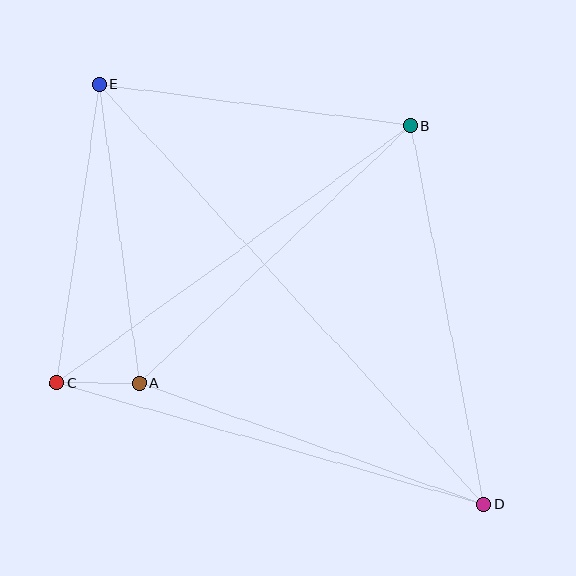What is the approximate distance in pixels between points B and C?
The distance between B and C is approximately 438 pixels.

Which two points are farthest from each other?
Points D and E are farthest from each other.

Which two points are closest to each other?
Points A and C are closest to each other.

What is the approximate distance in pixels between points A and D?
The distance between A and D is approximately 365 pixels.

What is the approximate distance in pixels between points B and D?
The distance between B and D is approximately 386 pixels.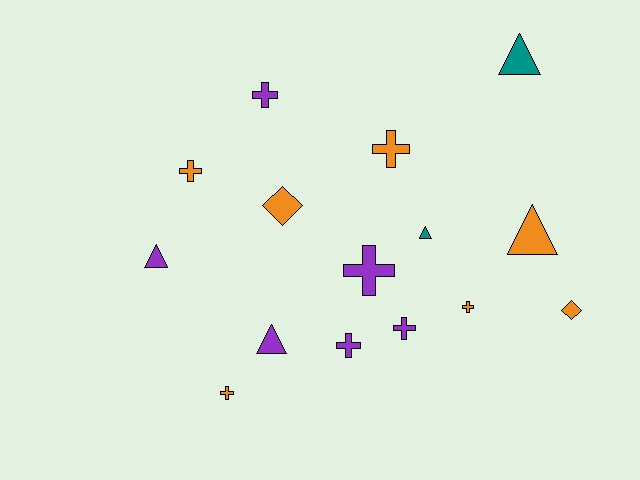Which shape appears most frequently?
Cross, with 8 objects.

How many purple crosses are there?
There are 4 purple crosses.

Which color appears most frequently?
Orange, with 7 objects.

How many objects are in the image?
There are 15 objects.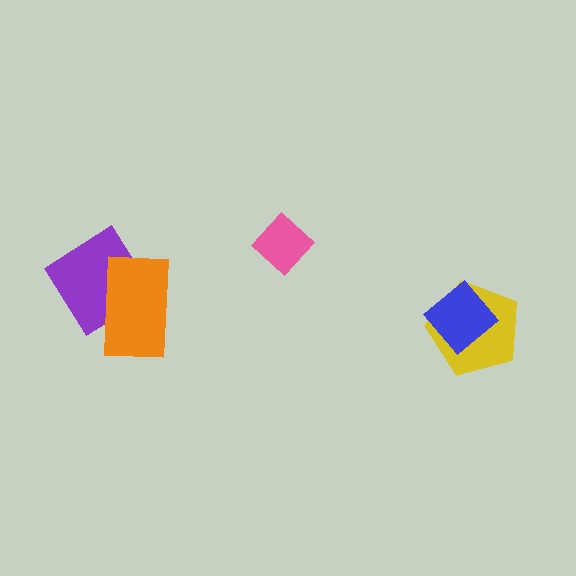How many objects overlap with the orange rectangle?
1 object overlaps with the orange rectangle.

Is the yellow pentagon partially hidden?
Yes, it is partially covered by another shape.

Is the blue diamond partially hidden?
No, no other shape covers it.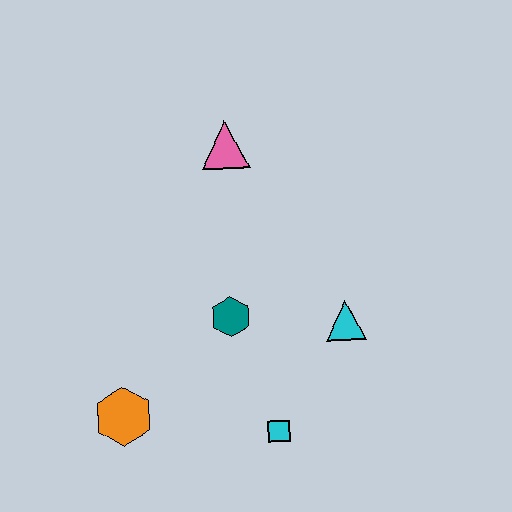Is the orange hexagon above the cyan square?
Yes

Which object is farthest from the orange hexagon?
The pink triangle is farthest from the orange hexagon.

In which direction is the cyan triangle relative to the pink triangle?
The cyan triangle is below the pink triangle.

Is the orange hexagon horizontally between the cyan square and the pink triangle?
No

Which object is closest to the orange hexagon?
The teal hexagon is closest to the orange hexagon.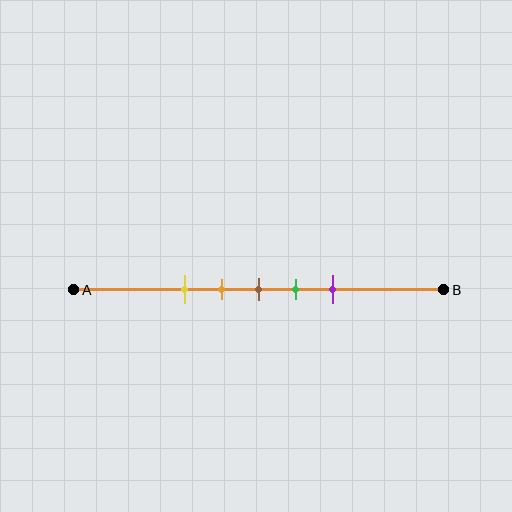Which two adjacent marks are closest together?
The orange and brown marks are the closest adjacent pair.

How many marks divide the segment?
There are 5 marks dividing the segment.